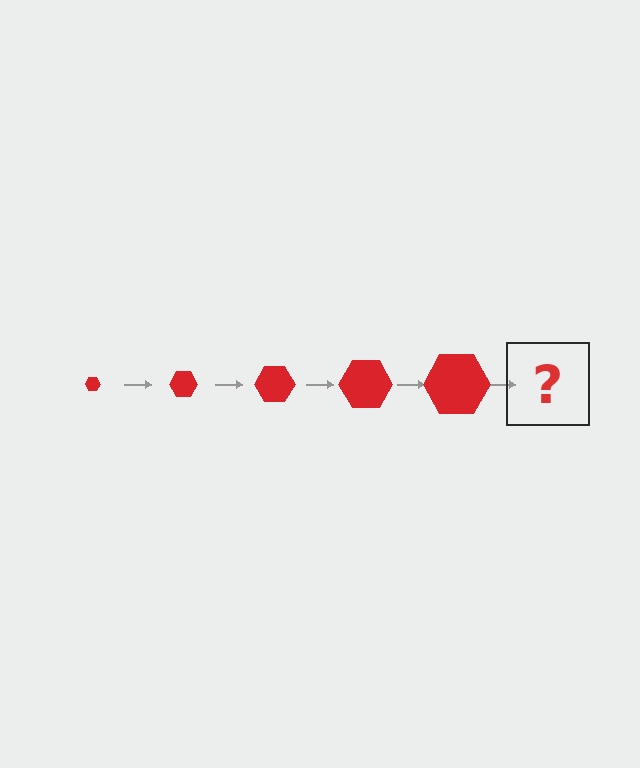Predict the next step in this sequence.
The next step is a red hexagon, larger than the previous one.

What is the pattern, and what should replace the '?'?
The pattern is that the hexagon gets progressively larger each step. The '?' should be a red hexagon, larger than the previous one.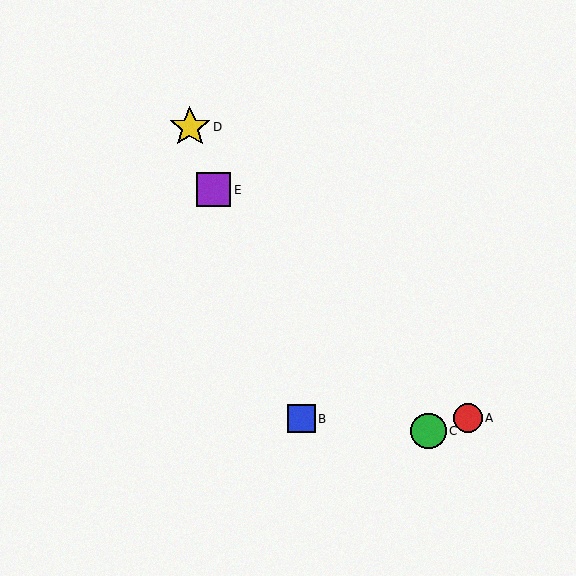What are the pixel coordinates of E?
Object E is at (214, 190).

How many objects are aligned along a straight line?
3 objects (B, D, E) are aligned along a straight line.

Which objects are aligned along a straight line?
Objects B, D, E are aligned along a straight line.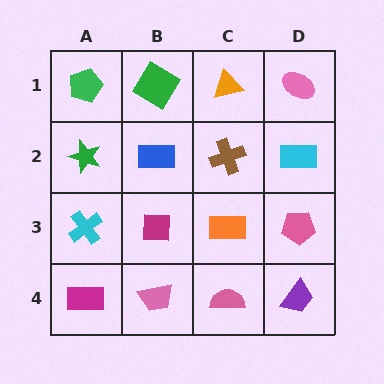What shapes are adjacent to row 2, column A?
A green pentagon (row 1, column A), a cyan cross (row 3, column A), a blue rectangle (row 2, column B).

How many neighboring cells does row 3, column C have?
4.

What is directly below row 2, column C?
An orange rectangle.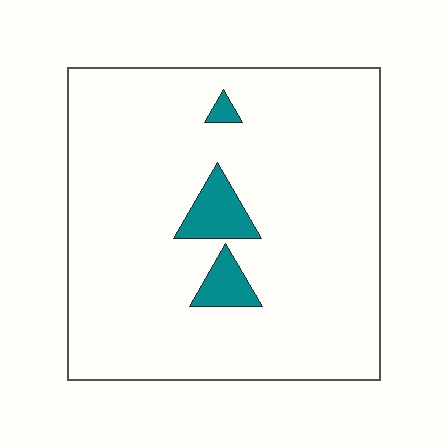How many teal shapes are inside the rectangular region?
3.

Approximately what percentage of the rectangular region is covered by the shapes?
Approximately 5%.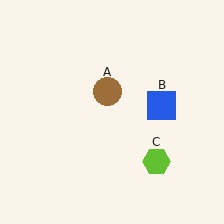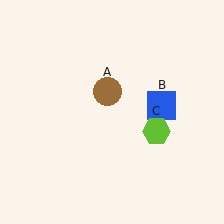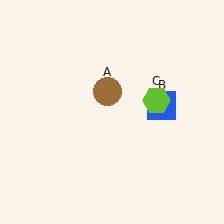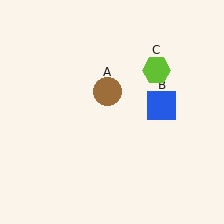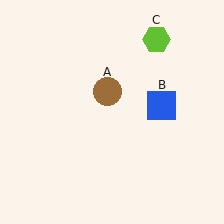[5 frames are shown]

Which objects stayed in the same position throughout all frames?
Brown circle (object A) and blue square (object B) remained stationary.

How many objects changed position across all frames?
1 object changed position: lime hexagon (object C).